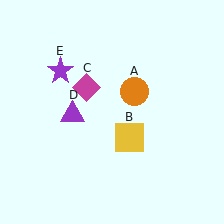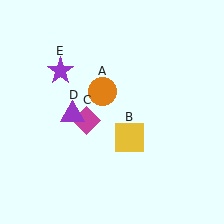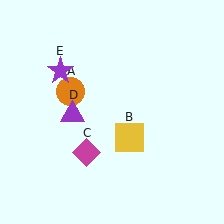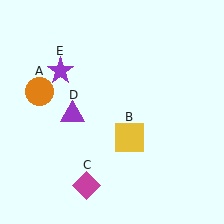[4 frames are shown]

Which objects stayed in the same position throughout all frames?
Yellow square (object B) and purple triangle (object D) and purple star (object E) remained stationary.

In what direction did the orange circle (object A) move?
The orange circle (object A) moved left.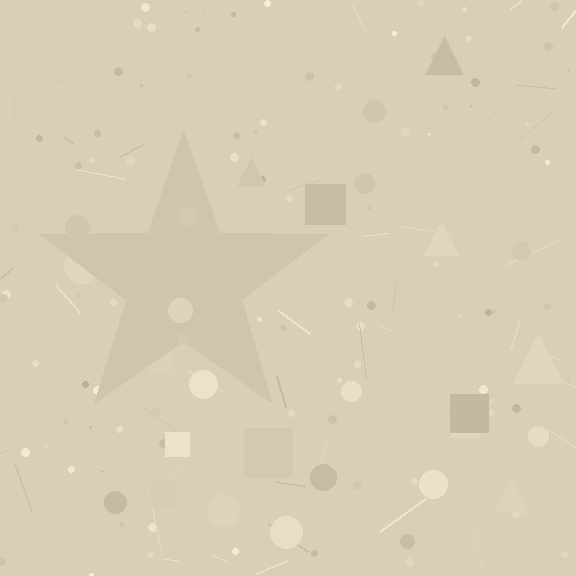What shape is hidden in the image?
A star is hidden in the image.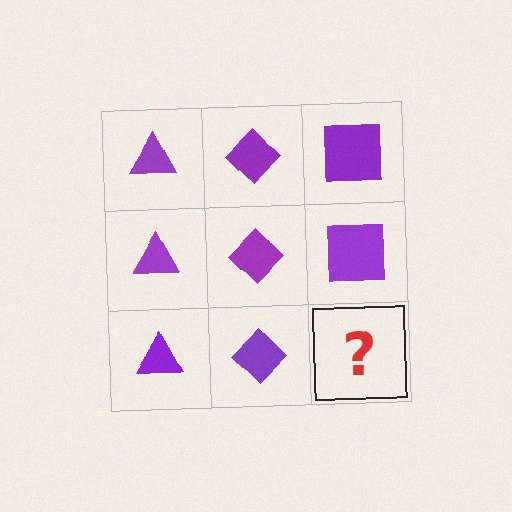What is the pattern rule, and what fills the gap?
The rule is that each column has a consistent shape. The gap should be filled with a purple square.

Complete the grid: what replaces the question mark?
The question mark should be replaced with a purple square.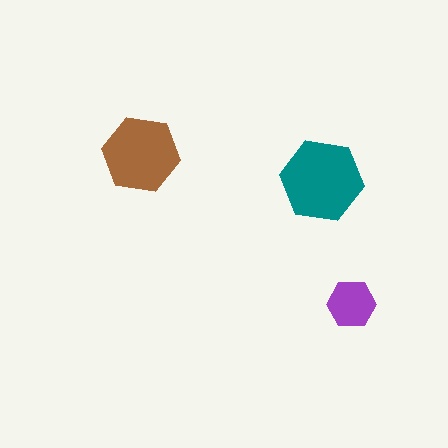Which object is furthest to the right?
The purple hexagon is rightmost.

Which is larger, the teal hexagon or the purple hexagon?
The teal one.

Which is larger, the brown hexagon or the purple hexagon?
The brown one.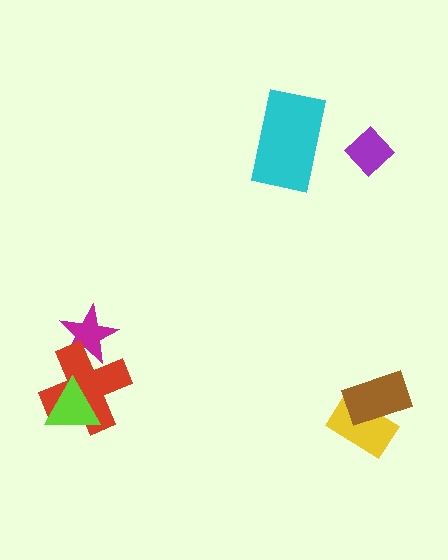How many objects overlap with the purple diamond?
0 objects overlap with the purple diamond.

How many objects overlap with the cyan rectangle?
0 objects overlap with the cyan rectangle.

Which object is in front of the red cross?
The lime triangle is in front of the red cross.